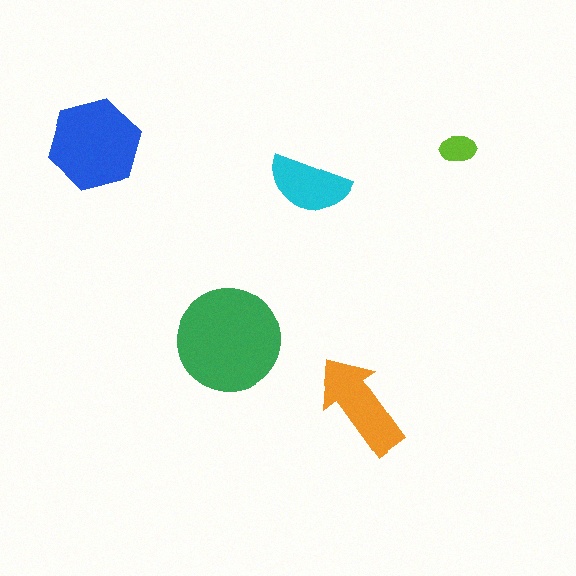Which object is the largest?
The green circle.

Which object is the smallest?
The lime ellipse.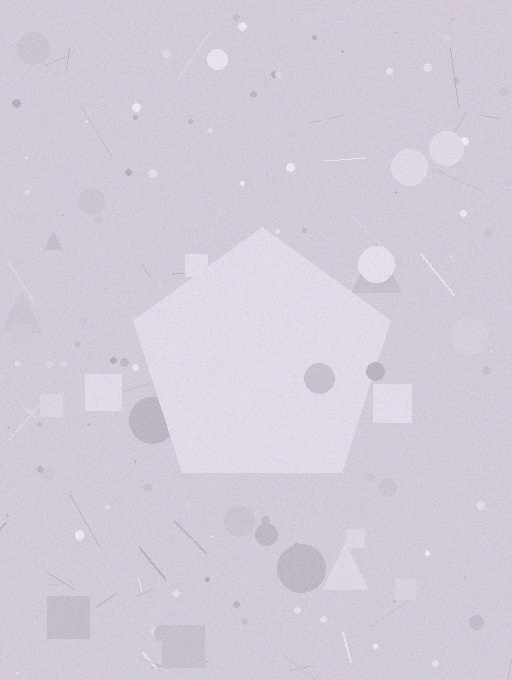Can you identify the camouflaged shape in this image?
The camouflaged shape is a pentagon.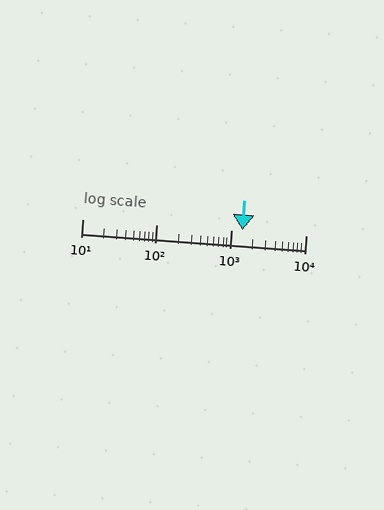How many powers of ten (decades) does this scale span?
The scale spans 3 decades, from 10 to 10000.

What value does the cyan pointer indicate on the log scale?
The pointer indicates approximately 1400.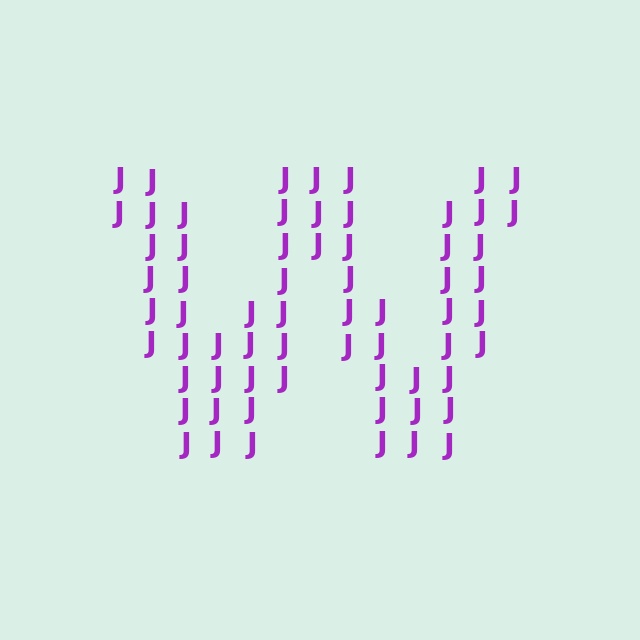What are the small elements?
The small elements are letter J's.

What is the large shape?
The large shape is the letter W.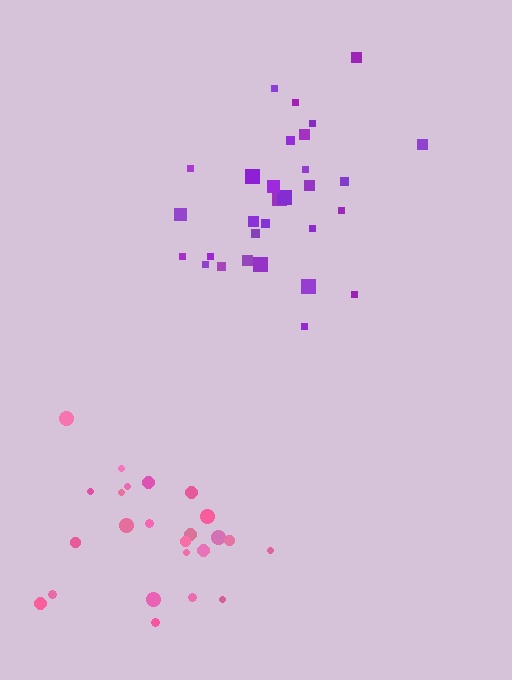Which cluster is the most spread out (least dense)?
Purple.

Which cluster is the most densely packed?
Pink.